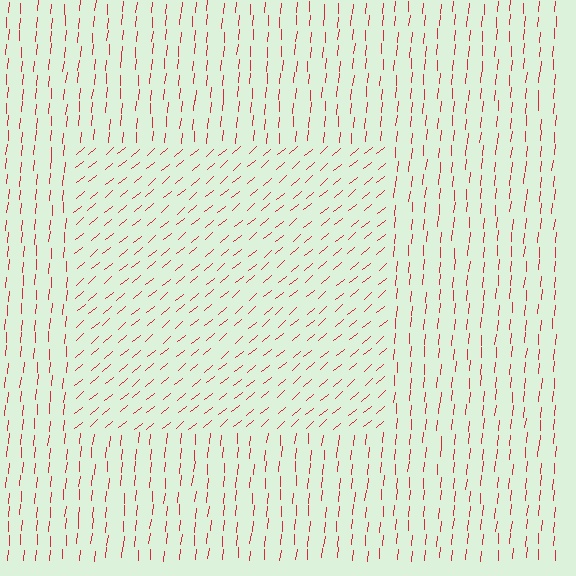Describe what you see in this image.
The image is filled with small red line segments. A rectangle region in the image has lines oriented differently from the surrounding lines, creating a visible texture boundary.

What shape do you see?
I see a rectangle.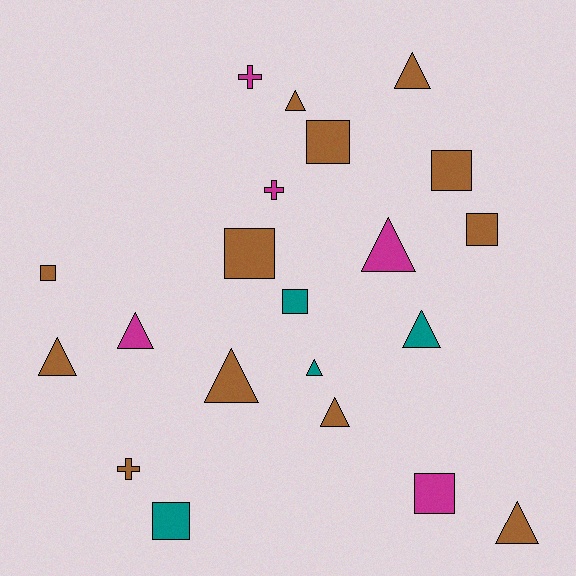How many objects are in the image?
There are 21 objects.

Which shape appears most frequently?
Triangle, with 10 objects.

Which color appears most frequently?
Brown, with 12 objects.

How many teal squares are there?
There are 2 teal squares.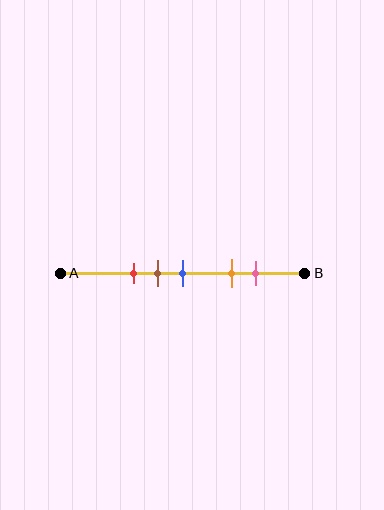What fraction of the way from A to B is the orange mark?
The orange mark is approximately 70% (0.7) of the way from A to B.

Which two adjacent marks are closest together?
The brown and blue marks are the closest adjacent pair.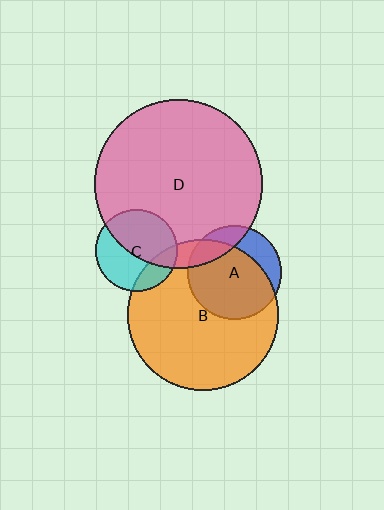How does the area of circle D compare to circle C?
Approximately 4.3 times.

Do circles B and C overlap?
Yes.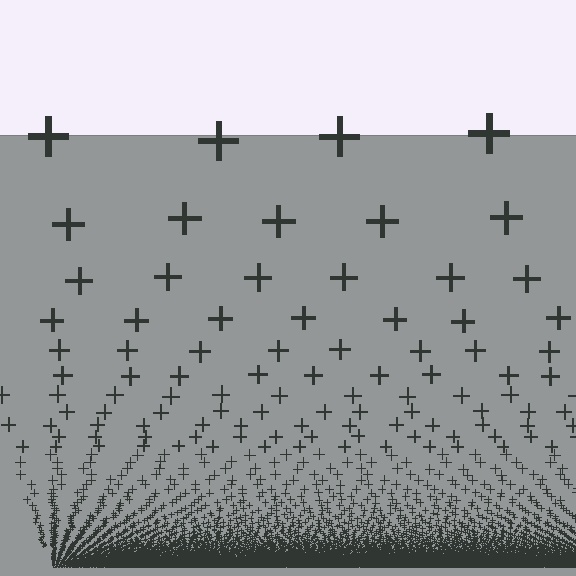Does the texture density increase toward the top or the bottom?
Density increases toward the bottom.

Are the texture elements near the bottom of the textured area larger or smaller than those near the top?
Smaller. The gradient is inverted — elements near the bottom are smaller and denser.